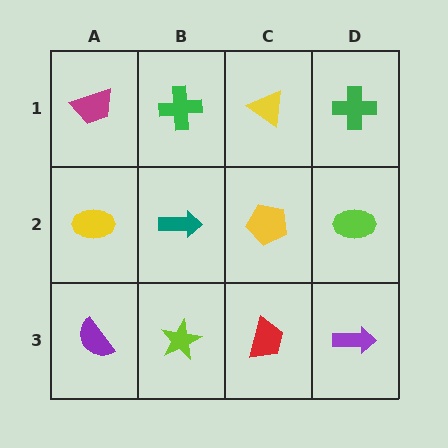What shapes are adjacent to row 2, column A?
A magenta trapezoid (row 1, column A), a purple semicircle (row 3, column A), a teal arrow (row 2, column B).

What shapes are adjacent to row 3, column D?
A lime ellipse (row 2, column D), a red trapezoid (row 3, column C).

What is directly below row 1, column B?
A teal arrow.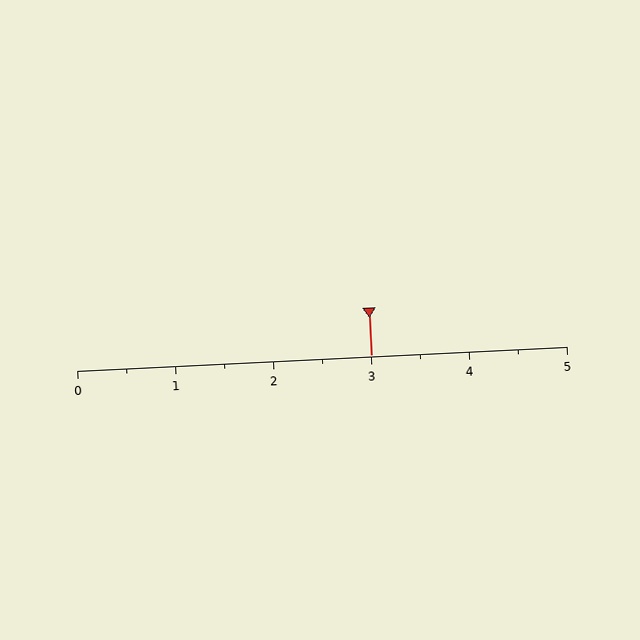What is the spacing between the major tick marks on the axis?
The major ticks are spaced 1 apart.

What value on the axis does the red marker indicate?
The marker indicates approximately 3.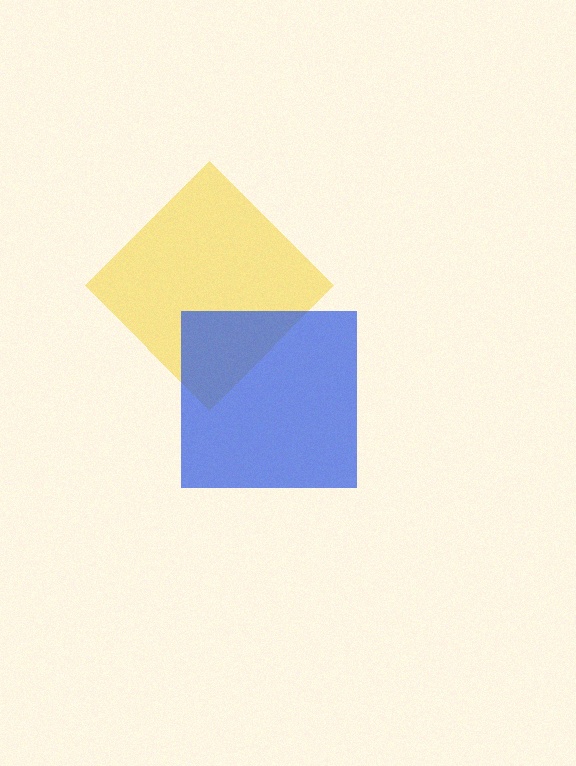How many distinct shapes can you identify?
There are 2 distinct shapes: a yellow diamond, a blue square.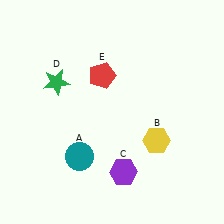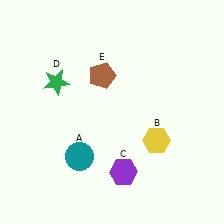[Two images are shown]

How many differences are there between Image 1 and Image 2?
There is 1 difference between the two images.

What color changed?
The pentagon (E) changed from red in Image 1 to brown in Image 2.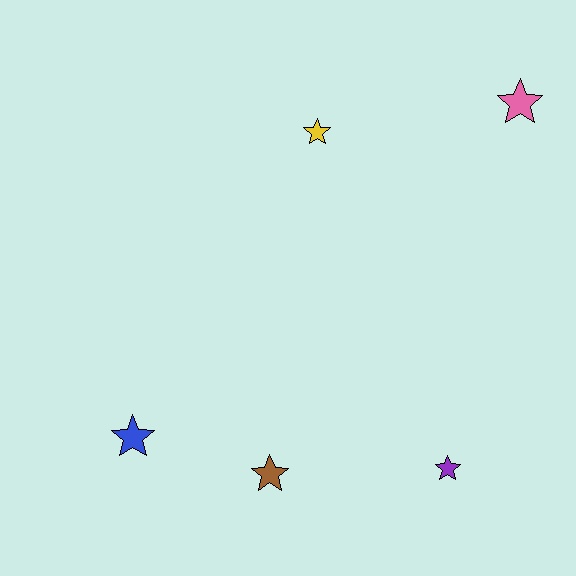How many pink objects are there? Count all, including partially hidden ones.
There is 1 pink object.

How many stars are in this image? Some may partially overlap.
There are 5 stars.